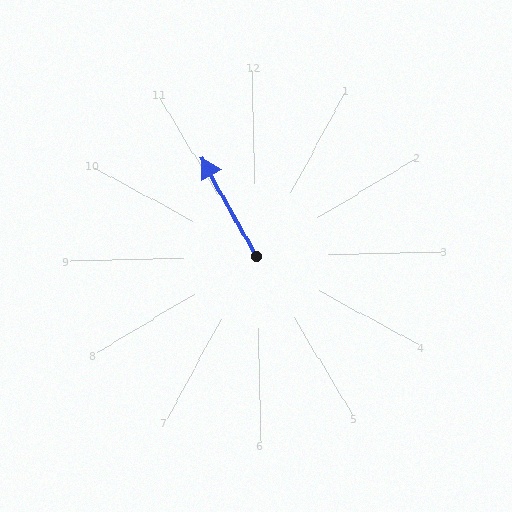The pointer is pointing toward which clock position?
Roughly 11 o'clock.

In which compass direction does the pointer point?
Northwest.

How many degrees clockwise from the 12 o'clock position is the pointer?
Approximately 332 degrees.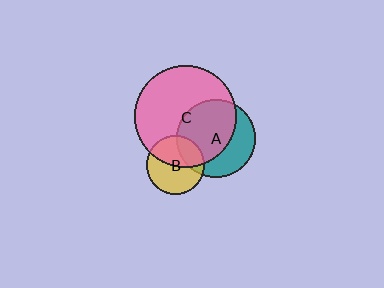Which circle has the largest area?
Circle C (pink).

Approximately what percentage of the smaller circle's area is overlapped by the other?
Approximately 45%.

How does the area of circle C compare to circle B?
Approximately 3.0 times.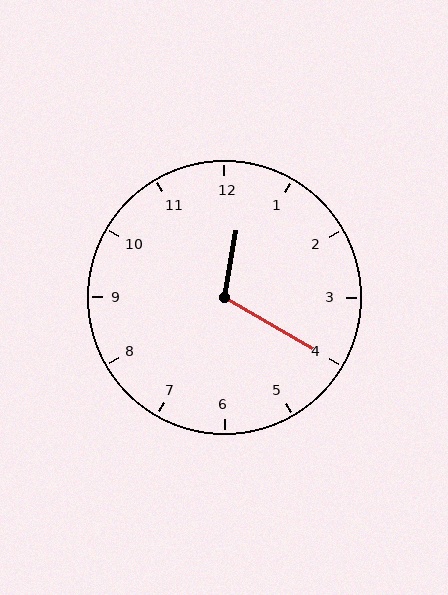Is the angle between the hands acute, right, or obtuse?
It is obtuse.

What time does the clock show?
12:20.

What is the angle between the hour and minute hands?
Approximately 110 degrees.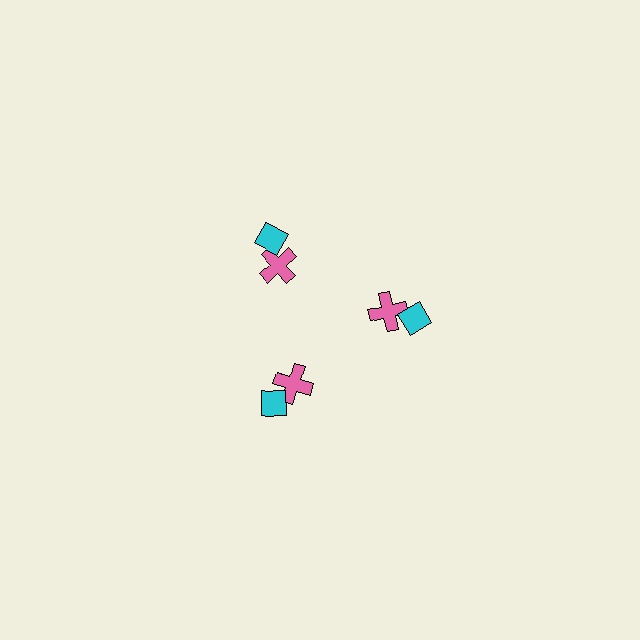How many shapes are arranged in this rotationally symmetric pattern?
There are 6 shapes, arranged in 3 groups of 2.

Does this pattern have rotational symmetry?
Yes, this pattern has 3-fold rotational symmetry. It looks the same after rotating 120 degrees around the center.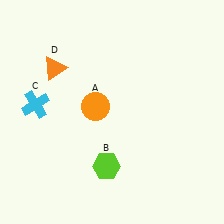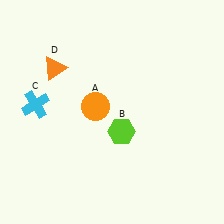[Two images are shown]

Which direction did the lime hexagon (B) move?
The lime hexagon (B) moved up.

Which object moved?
The lime hexagon (B) moved up.